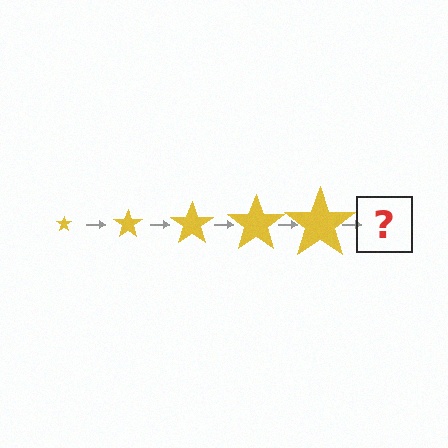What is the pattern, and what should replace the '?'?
The pattern is that the star gets progressively larger each step. The '?' should be a yellow star, larger than the previous one.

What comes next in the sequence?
The next element should be a yellow star, larger than the previous one.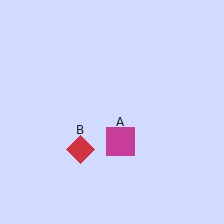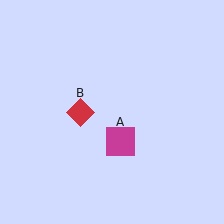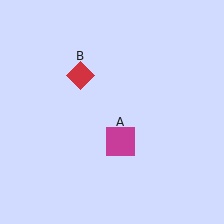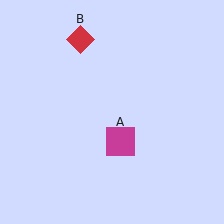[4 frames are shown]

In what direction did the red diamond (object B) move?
The red diamond (object B) moved up.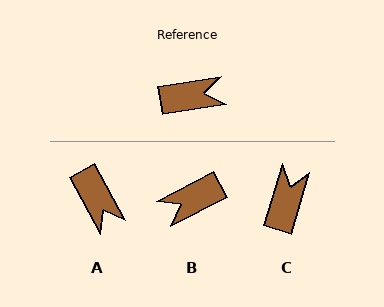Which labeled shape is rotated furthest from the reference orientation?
B, about 162 degrees away.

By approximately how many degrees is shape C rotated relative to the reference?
Approximately 64 degrees counter-clockwise.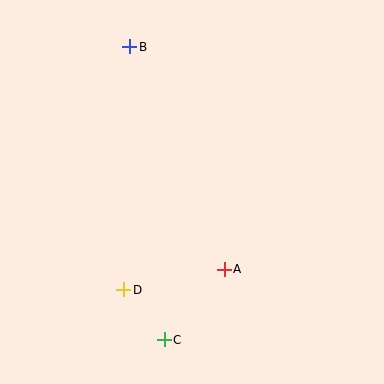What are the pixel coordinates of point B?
Point B is at (130, 47).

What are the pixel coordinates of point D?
Point D is at (124, 290).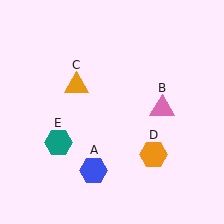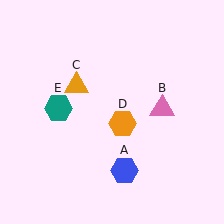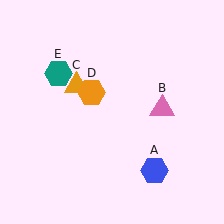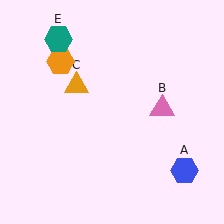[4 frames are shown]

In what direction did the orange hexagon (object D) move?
The orange hexagon (object D) moved up and to the left.